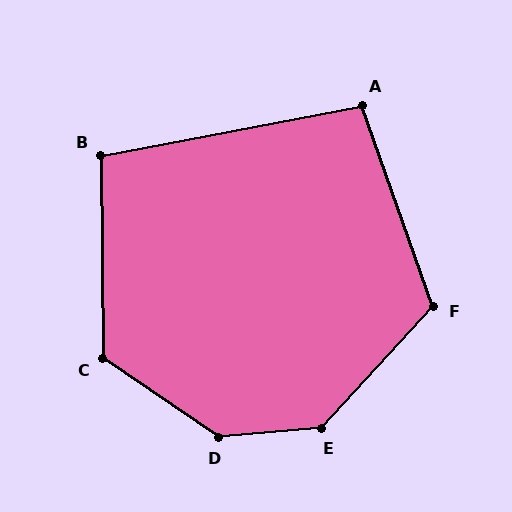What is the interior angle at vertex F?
Approximately 118 degrees (obtuse).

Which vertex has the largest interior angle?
D, at approximately 141 degrees.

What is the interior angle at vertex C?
Approximately 124 degrees (obtuse).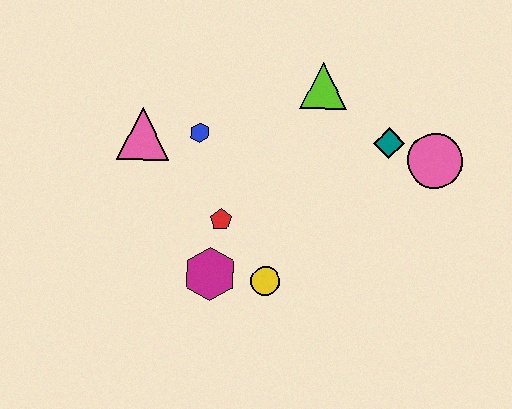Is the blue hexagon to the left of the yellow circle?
Yes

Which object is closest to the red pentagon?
The magenta hexagon is closest to the red pentagon.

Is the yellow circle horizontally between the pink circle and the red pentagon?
Yes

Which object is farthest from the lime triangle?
The magenta hexagon is farthest from the lime triangle.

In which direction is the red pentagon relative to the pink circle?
The red pentagon is to the left of the pink circle.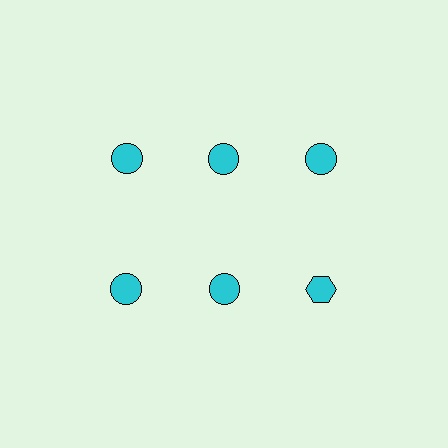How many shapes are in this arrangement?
There are 6 shapes arranged in a grid pattern.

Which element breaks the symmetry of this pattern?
The cyan hexagon in the second row, center column breaks the symmetry. All other shapes are cyan circles.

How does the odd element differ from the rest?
It has a different shape: hexagon instead of circle.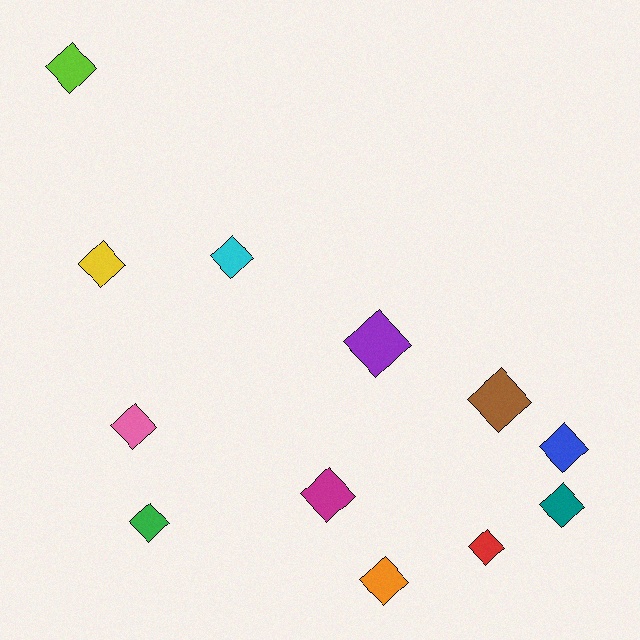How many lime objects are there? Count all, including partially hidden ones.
There is 1 lime object.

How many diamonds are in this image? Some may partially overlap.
There are 12 diamonds.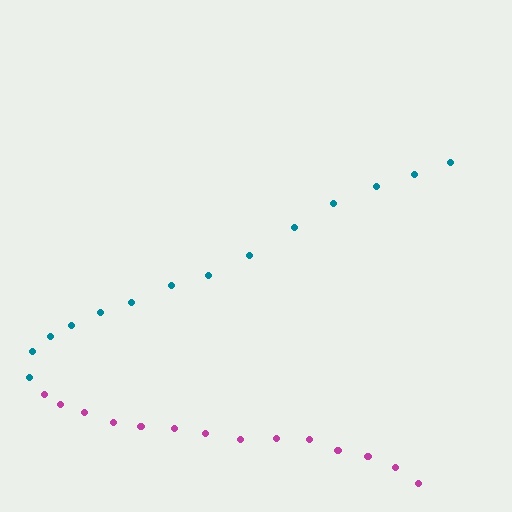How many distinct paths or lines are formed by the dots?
There are 2 distinct paths.